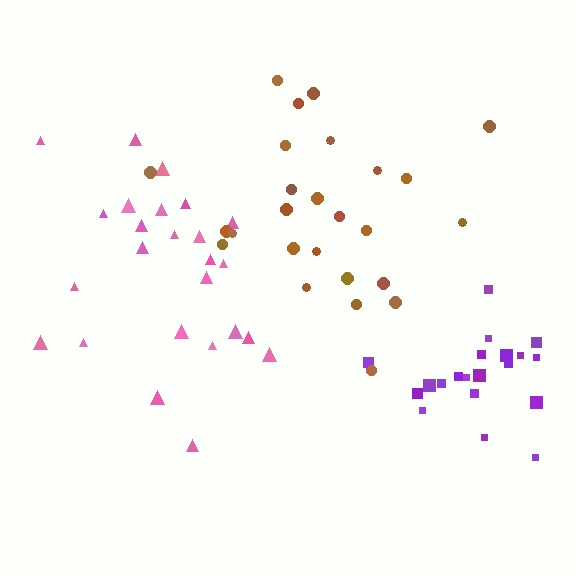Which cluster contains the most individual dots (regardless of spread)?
Brown (26).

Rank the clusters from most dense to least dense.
purple, pink, brown.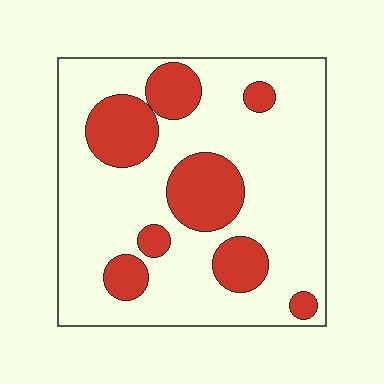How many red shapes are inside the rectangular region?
8.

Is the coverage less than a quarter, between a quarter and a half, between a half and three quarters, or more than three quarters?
Between a quarter and a half.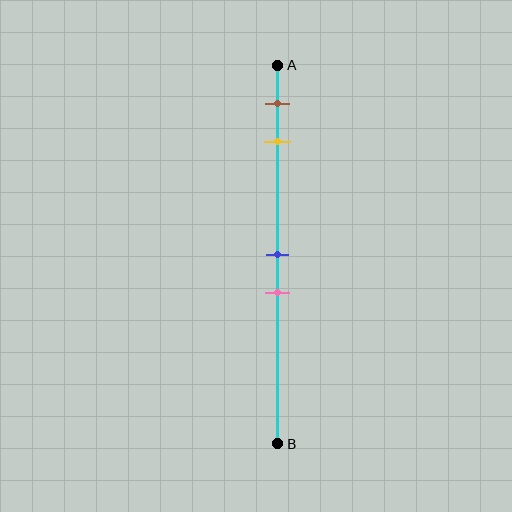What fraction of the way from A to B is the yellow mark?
The yellow mark is approximately 20% (0.2) of the way from A to B.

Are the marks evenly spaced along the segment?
No, the marks are not evenly spaced.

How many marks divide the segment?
There are 4 marks dividing the segment.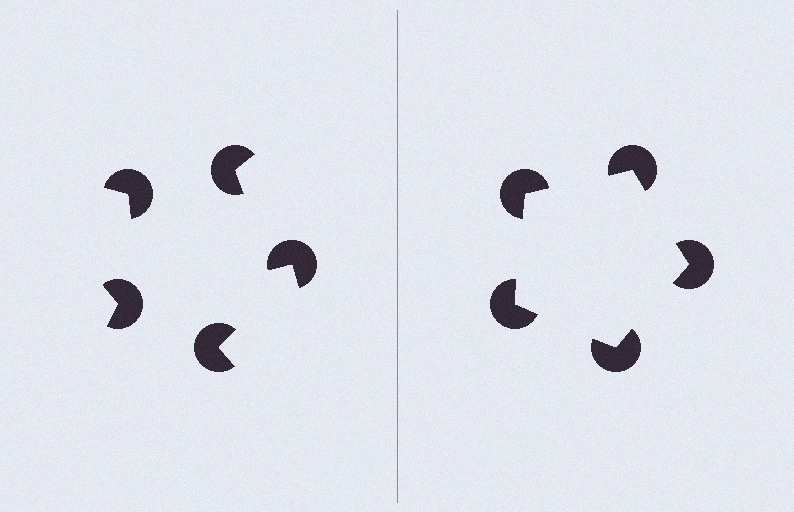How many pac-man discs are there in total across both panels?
10 — 5 on each side.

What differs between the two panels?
The pac-man discs are positioned identically on both sides; only the wedge orientations differ. On the right they align to a pentagon; on the left they are misaligned.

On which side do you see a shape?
An illusory pentagon appears on the right side. On the left side the wedge cuts are rotated, so no coherent shape forms.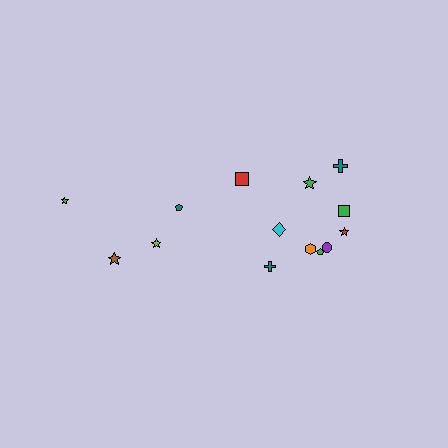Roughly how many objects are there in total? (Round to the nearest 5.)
Roughly 15 objects in total.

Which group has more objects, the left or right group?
The right group.